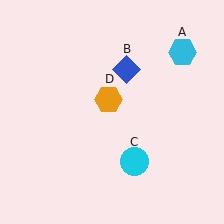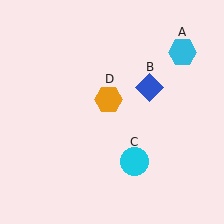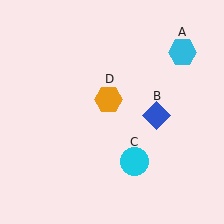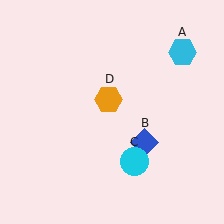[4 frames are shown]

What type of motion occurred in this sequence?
The blue diamond (object B) rotated clockwise around the center of the scene.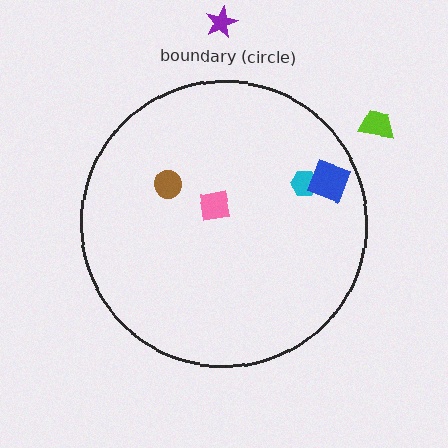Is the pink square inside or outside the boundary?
Inside.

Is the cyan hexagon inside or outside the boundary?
Inside.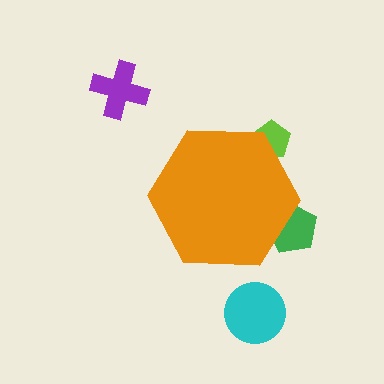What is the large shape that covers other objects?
An orange hexagon.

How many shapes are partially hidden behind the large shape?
2 shapes are partially hidden.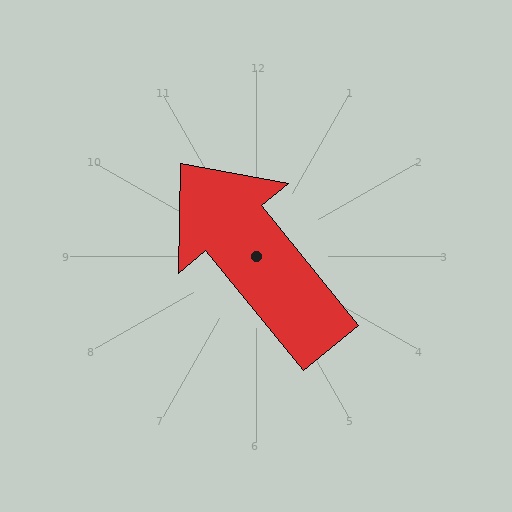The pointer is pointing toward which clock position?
Roughly 11 o'clock.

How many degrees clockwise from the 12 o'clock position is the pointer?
Approximately 321 degrees.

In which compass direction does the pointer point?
Northwest.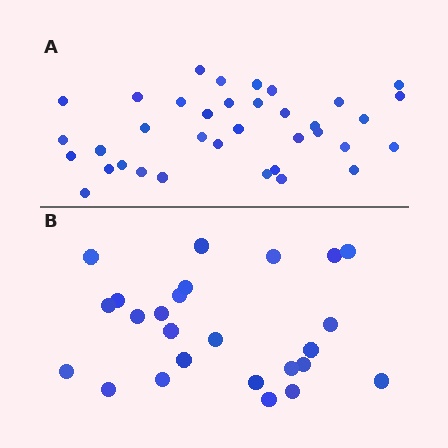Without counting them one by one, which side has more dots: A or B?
Region A (the top region) has more dots.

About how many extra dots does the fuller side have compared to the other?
Region A has roughly 12 or so more dots than region B.